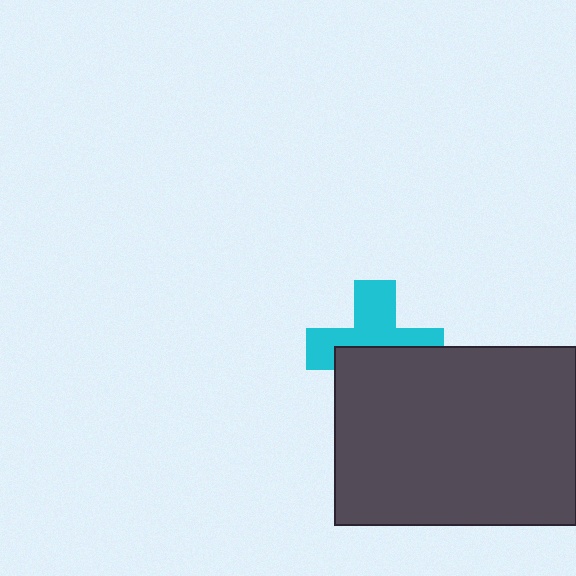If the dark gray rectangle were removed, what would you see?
You would see the complete cyan cross.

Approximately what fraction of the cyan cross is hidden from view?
Roughly 47% of the cyan cross is hidden behind the dark gray rectangle.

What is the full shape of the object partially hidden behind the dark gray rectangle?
The partially hidden object is a cyan cross.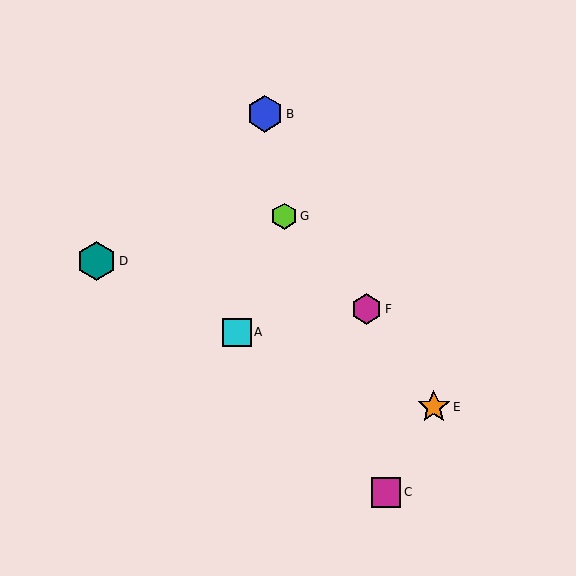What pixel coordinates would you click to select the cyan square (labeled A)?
Click at (237, 332) to select the cyan square A.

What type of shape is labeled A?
Shape A is a cyan square.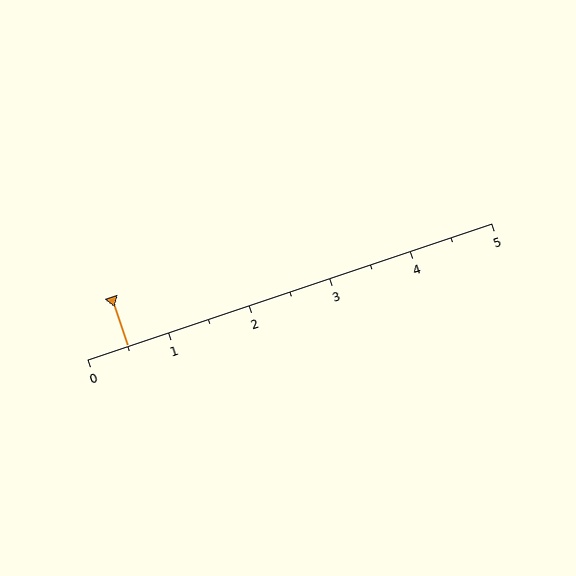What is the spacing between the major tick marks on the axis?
The major ticks are spaced 1 apart.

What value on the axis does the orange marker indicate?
The marker indicates approximately 0.5.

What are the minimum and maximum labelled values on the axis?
The axis runs from 0 to 5.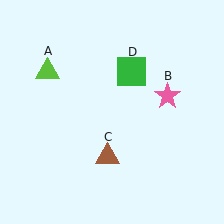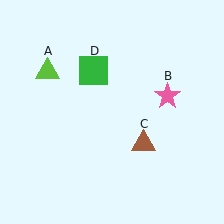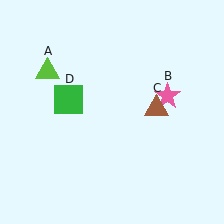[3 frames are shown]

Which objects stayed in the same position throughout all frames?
Lime triangle (object A) and pink star (object B) remained stationary.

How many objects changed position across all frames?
2 objects changed position: brown triangle (object C), green square (object D).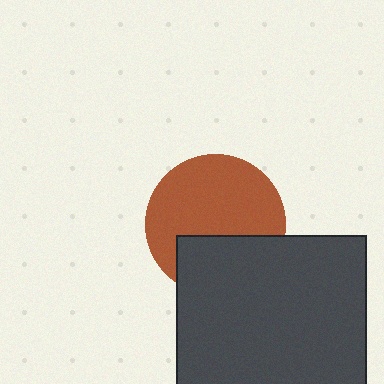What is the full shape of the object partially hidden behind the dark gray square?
The partially hidden object is a brown circle.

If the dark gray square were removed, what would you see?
You would see the complete brown circle.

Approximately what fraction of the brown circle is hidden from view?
Roughly 34% of the brown circle is hidden behind the dark gray square.